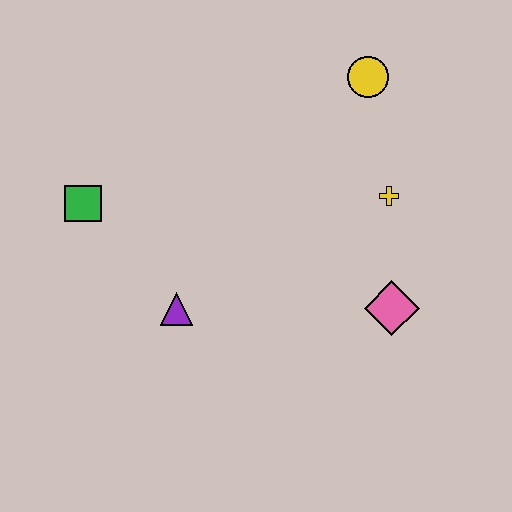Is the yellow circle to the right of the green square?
Yes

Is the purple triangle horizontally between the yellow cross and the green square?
Yes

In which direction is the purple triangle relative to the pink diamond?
The purple triangle is to the left of the pink diamond.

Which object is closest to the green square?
The purple triangle is closest to the green square.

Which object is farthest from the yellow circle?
The green square is farthest from the yellow circle.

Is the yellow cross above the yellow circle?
No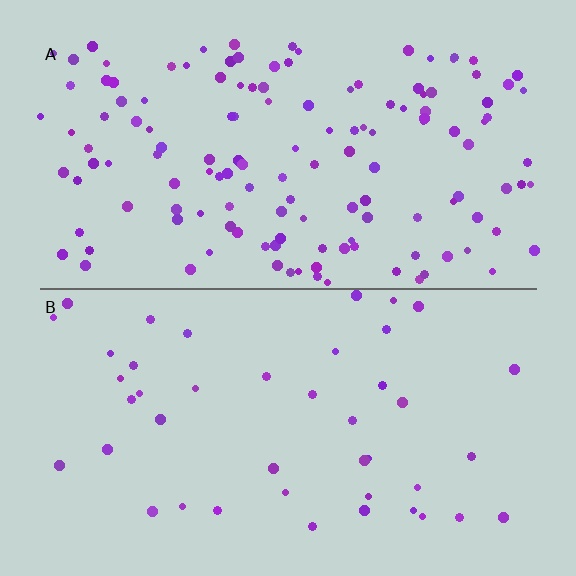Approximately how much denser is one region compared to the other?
Approximately 3.2× — region A over region B.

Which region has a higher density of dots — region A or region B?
A (the top).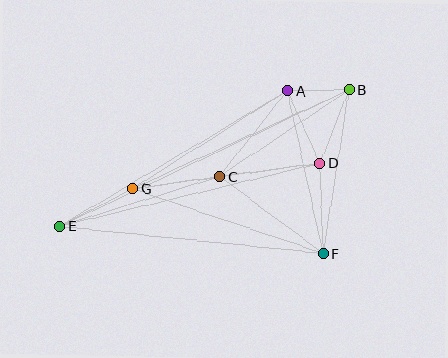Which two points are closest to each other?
Points A and B are closest to each other.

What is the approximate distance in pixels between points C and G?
The distance between C and G is approximately 88 pixels.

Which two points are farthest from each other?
Points B and E are farthest from each other.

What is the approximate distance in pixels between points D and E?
The distance between D and E is approximately 268 pixels.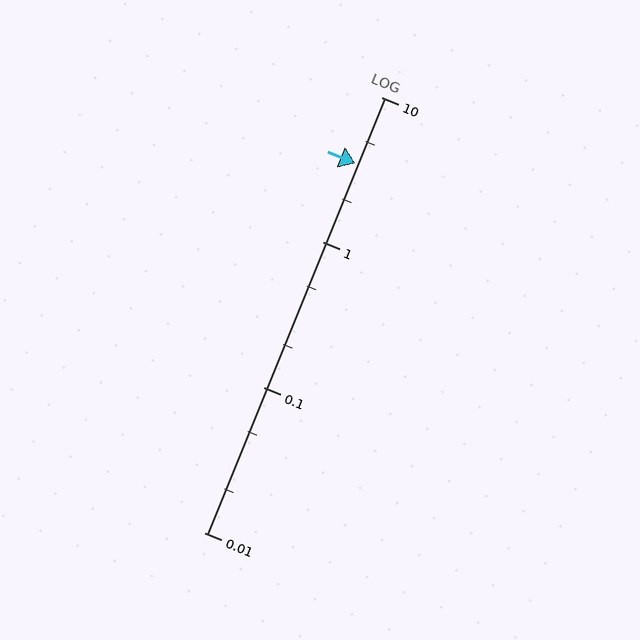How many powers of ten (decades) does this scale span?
The scale spans 3 decades, from 0.01 to 10.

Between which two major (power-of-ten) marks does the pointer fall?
The pointer is between 1 and 10.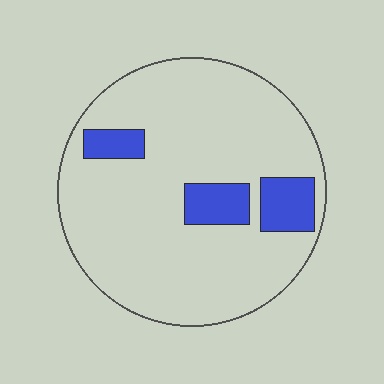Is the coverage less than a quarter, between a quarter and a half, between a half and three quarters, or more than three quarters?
Less than a quarter.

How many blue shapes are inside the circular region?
3.